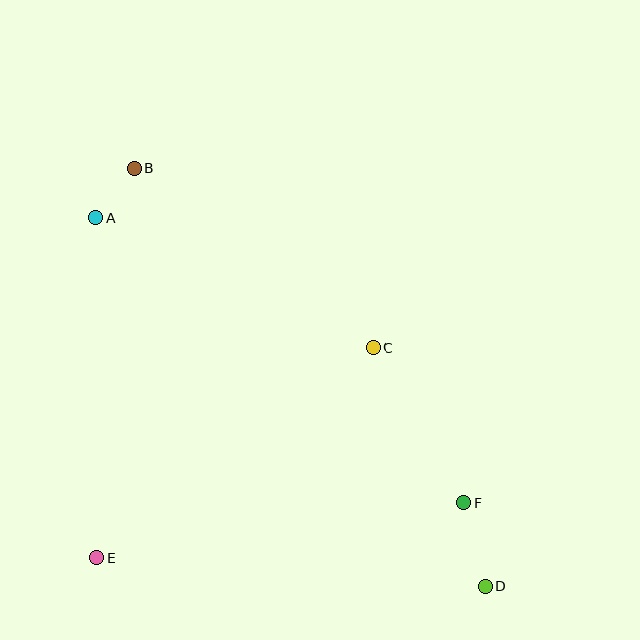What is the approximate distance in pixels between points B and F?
The distance between B and F is approximately 470 pixels.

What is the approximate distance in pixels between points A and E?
The distance between A and E is approximately 340 pixels.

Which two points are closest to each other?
Points A and B are closest to each other.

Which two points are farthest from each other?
Points B and D are farthest from each other.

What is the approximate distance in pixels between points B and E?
The distance between B and E is approximately 392 pixels.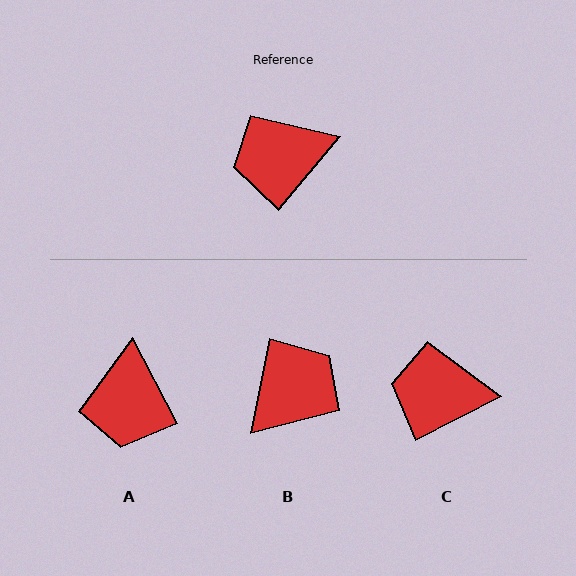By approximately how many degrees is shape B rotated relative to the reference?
Approximately 152 degrees clockwise.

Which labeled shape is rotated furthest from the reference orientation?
B, about 152 degrees away.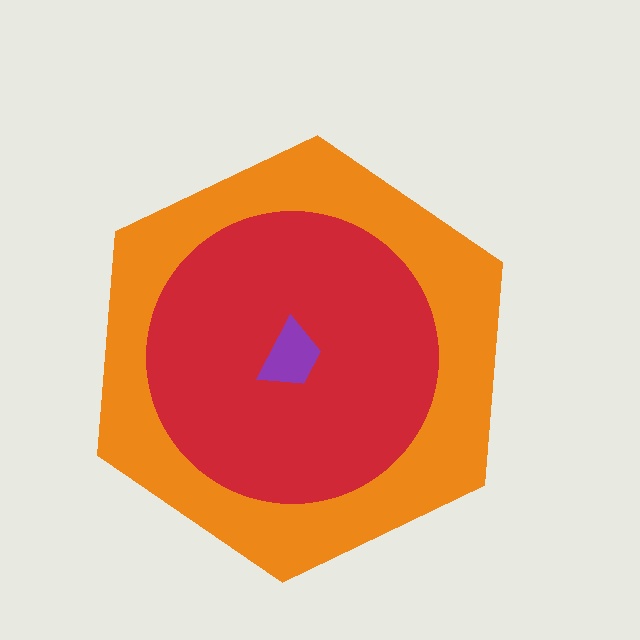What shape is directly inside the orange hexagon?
The red circle.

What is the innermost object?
The purple trapezoid.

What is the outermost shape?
The orange hexagon.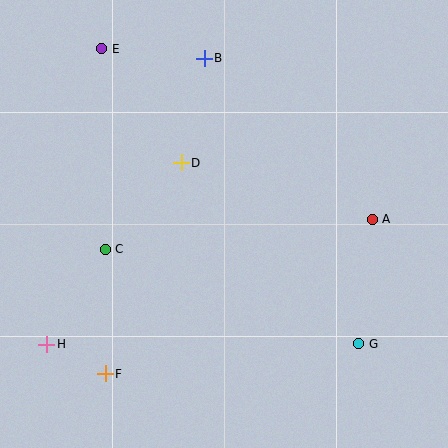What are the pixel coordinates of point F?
Point F is at (105, 374).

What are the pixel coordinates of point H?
Point H is at (47, 344).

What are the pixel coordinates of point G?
Point G is at (359, 344).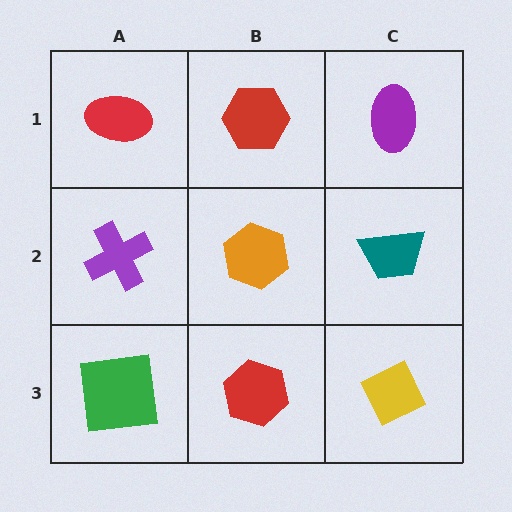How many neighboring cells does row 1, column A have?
2.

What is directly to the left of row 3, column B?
A green square.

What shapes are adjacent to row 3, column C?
A teal trapezoid (row 2, column C), a red hexagon (row 3, column B).